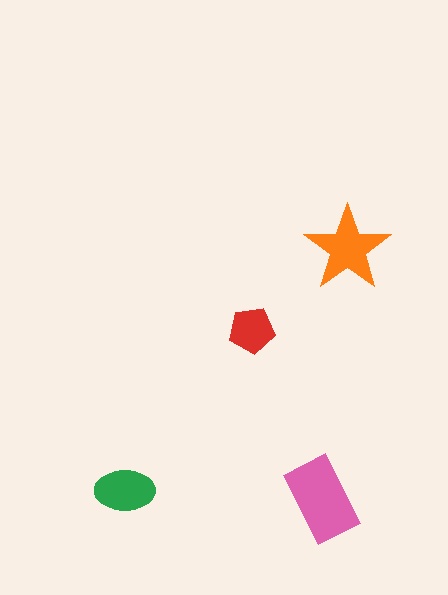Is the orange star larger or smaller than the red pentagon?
Larger.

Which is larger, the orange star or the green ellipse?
The orange star.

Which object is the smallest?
The red pentagon.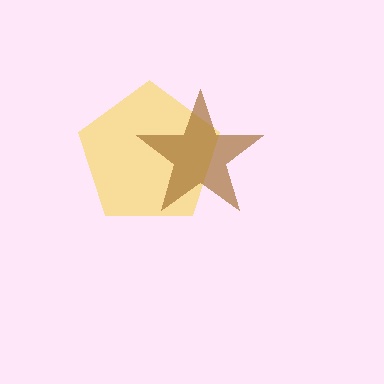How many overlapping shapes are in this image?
There are 2 overlapping shapes in the image.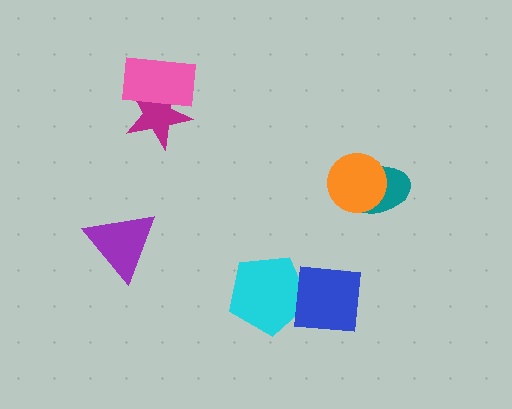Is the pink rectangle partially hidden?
No, no other shape covers it.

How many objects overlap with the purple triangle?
0 objects overlap with the purple triangle.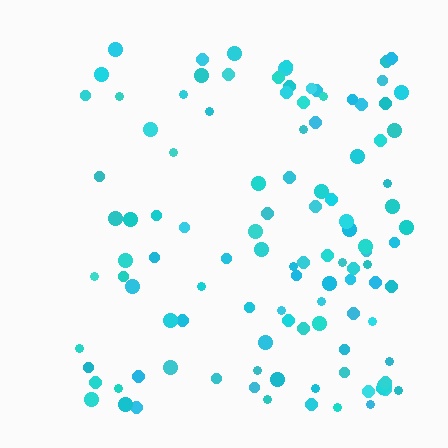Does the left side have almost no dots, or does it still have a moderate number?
Still a moderate number, just noticeably fewer than the right.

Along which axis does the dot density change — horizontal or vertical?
Horizontal.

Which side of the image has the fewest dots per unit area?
The left.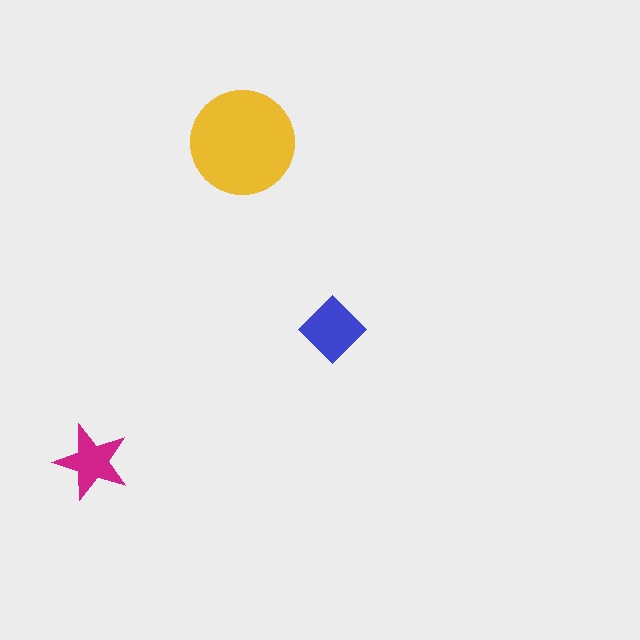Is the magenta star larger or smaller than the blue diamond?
Smaller.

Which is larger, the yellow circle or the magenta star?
The yellow circle.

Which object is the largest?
The yellow circle.